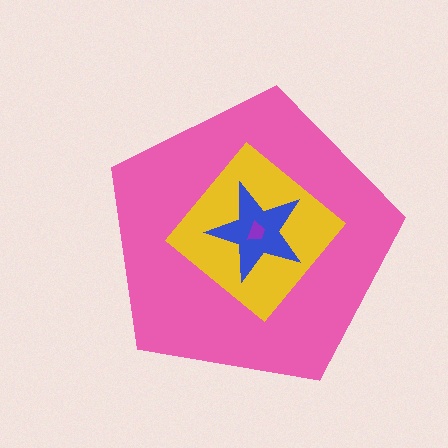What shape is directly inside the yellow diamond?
The blue star.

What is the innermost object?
The purple trapezoid.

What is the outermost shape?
The pink pentagon.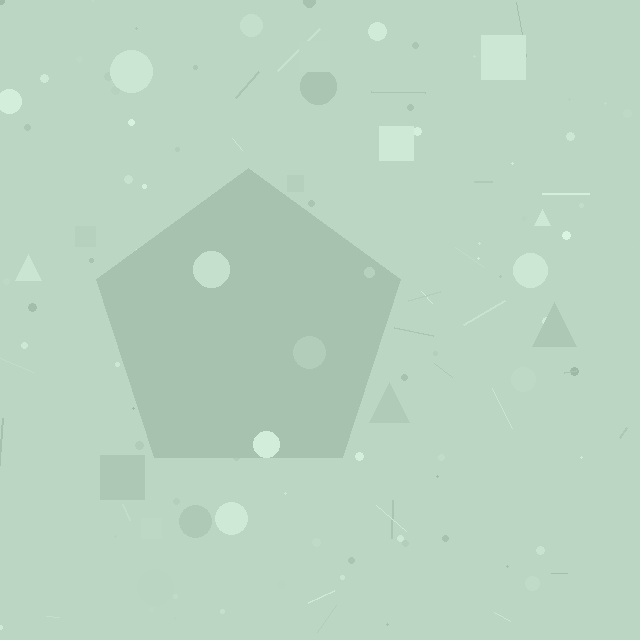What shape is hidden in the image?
A pentagon is hidden in the image.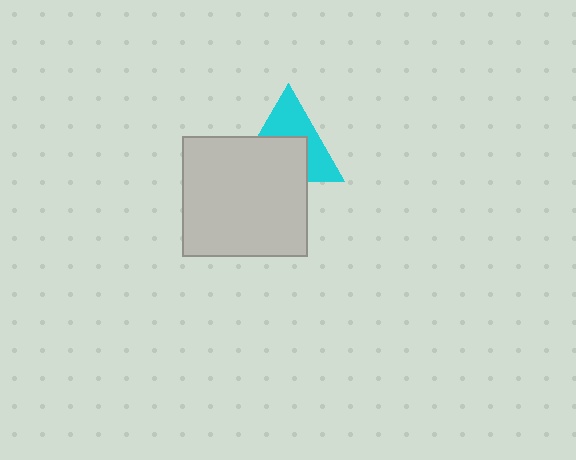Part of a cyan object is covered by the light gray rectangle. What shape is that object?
It is a triangle.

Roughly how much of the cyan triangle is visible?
About half of it is visible (roughly 48%).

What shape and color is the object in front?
The object in front is a light gray rectangle.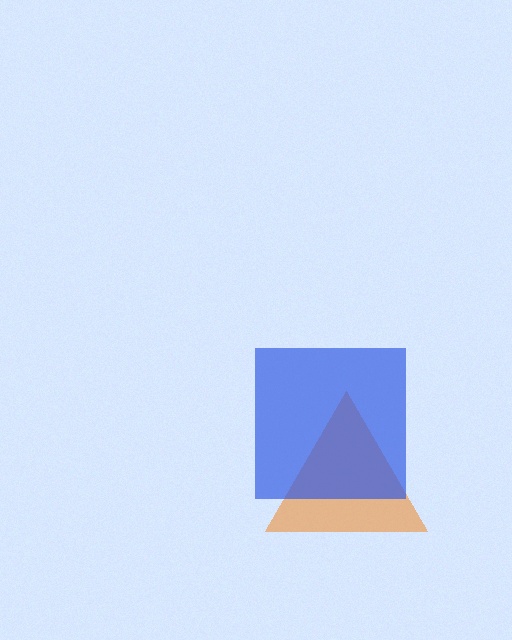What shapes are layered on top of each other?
The layered shapes are: an orange triangle, a blue square.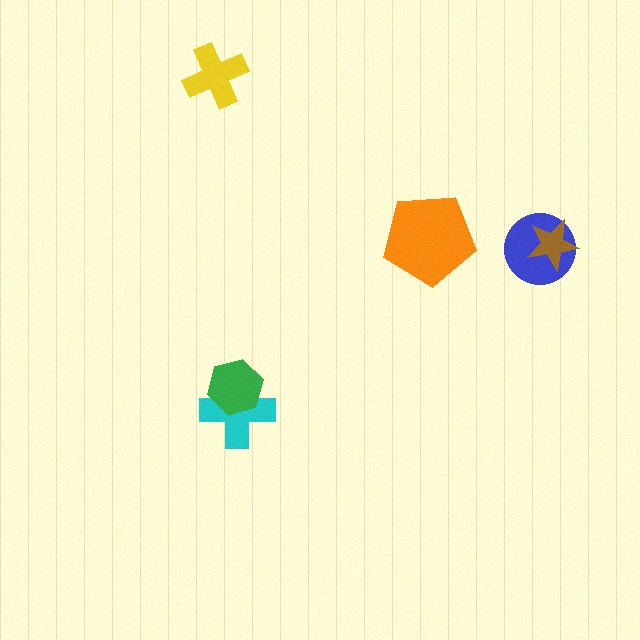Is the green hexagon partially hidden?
No, no other shape covers it.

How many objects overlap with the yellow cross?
0 objects overlap with the yellow cross.